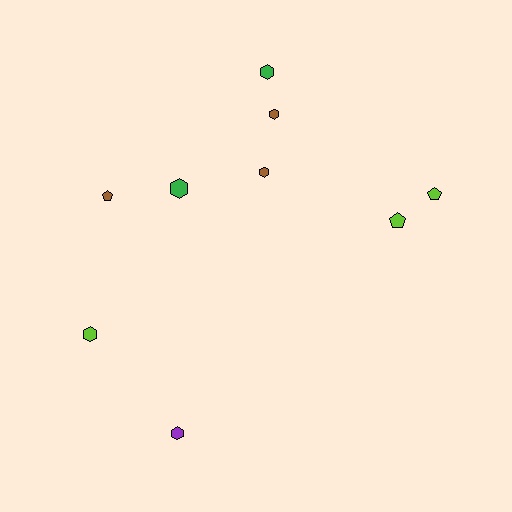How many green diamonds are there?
There are no green diamonds.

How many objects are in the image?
There are 9 objects.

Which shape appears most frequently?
Hexagon, with 6 objects.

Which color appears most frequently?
Lime, with 3 objects.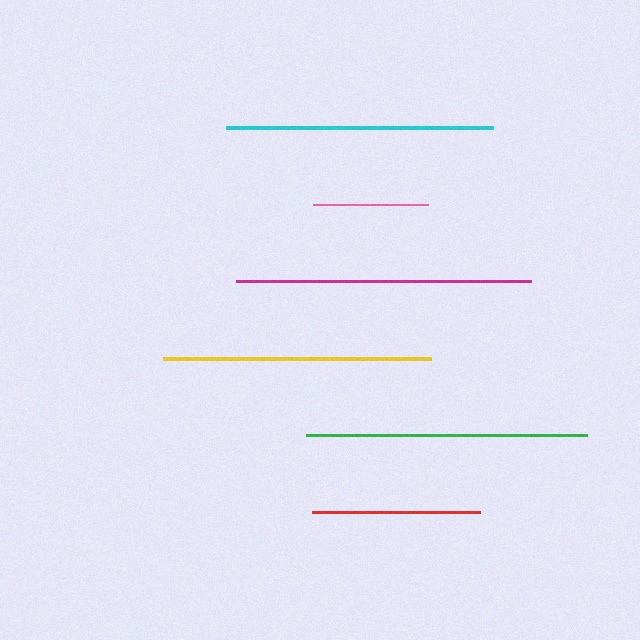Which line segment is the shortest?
The pink line is the shortest at approximately 114 pixels.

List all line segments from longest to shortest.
From longest to shortest: magenta, green, cyan, yellow, red, pink.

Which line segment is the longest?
The magenta line is the longest at approximately 295 pixels.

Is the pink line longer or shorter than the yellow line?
The yellow line is longer than the pink line.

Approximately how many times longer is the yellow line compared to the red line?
The yellow line is approximately 1.6 times the length of the red line.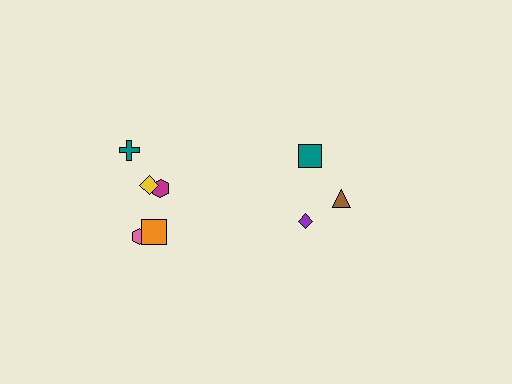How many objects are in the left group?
There are 5 objects.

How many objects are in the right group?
There are 3 objects.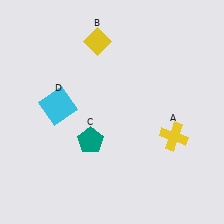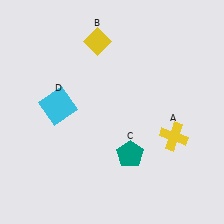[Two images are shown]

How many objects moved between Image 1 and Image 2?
1 object moved between the two images.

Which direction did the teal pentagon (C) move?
The teal pentagon (C) moved right.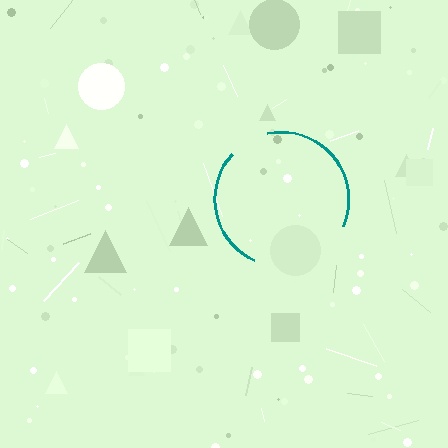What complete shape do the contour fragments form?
The contour fragments form a circle.